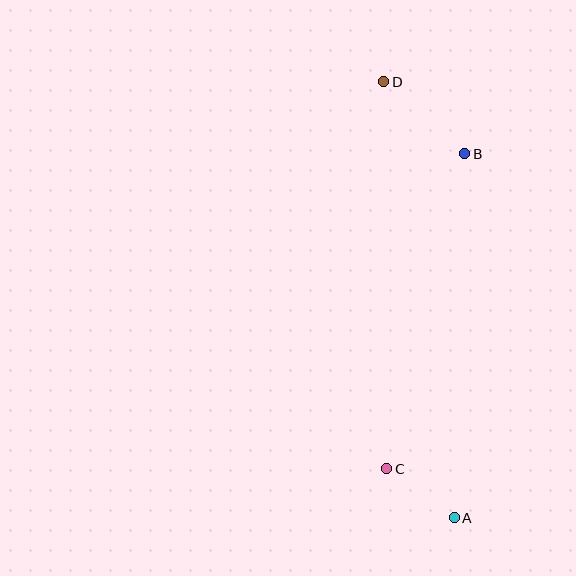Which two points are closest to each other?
Points A and C are closest to each other.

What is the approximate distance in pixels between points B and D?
The distance between B and D is approximately 108 pixels.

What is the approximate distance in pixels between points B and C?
The distance between B and C is approximately 325 pixels.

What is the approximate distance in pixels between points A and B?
The distance between A and B is approximately 364 pixels.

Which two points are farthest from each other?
Points A and D are farthest from each other.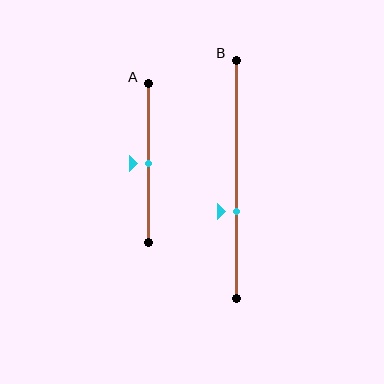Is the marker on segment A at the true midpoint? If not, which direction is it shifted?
Yes, the marker on segment A is at the true midpoint.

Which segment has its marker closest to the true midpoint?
Segment A has its marker closest to the true midpoint.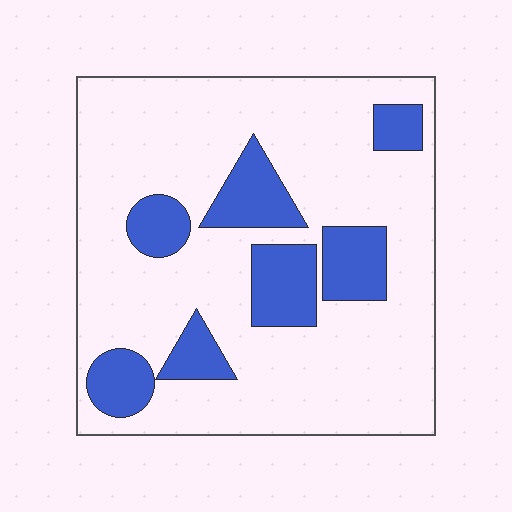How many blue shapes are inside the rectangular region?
7.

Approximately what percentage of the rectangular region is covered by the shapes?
Approximately 20%.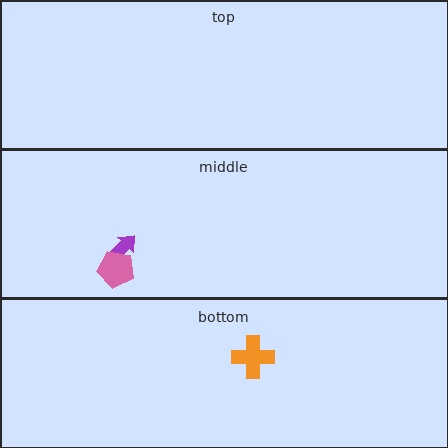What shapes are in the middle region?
The purple arrow, the pink pentagon.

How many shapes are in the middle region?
2.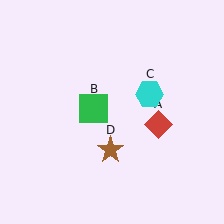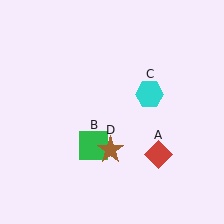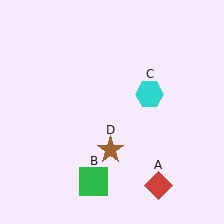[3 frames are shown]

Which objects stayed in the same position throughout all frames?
Cyan hexagon (object C) and brown star (object D) remained stationary.